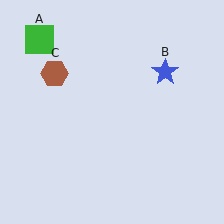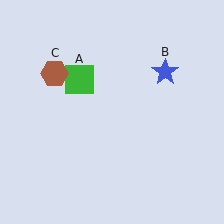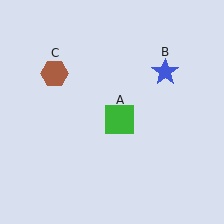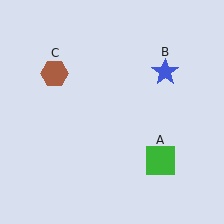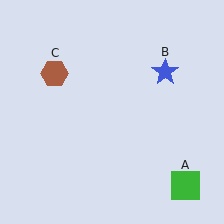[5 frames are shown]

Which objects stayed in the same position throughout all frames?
Blue star (object B) and brown hexagon (object C) remained stationary.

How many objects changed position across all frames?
1 object changed position: green square (object A).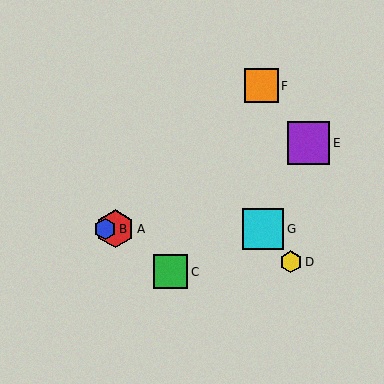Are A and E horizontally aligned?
No, A is at y≈229 and E is at y≈143.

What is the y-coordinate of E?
Object E is at y≈143.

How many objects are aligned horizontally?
3 objects (A, B, G) are aligned horizontally.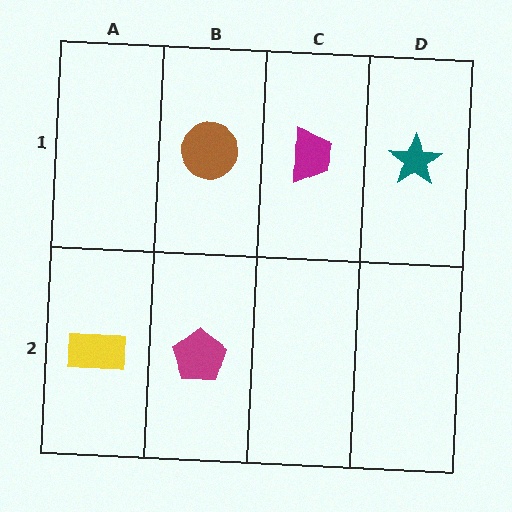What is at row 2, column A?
A yellow rectangle.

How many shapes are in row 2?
2 shapes.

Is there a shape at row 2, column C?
No, that cell is empty.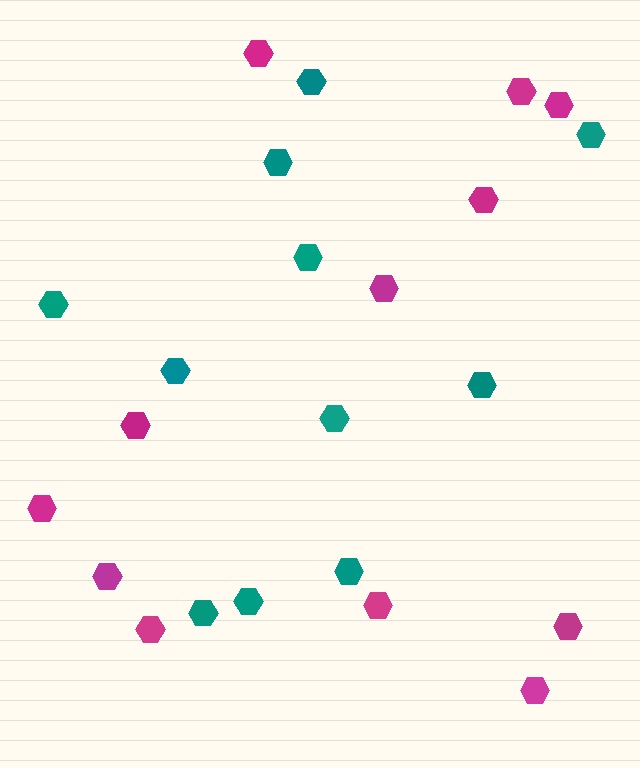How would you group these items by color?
There are 2 groups: one group of teal hexagons (11) and one group of magenta hexagons (12).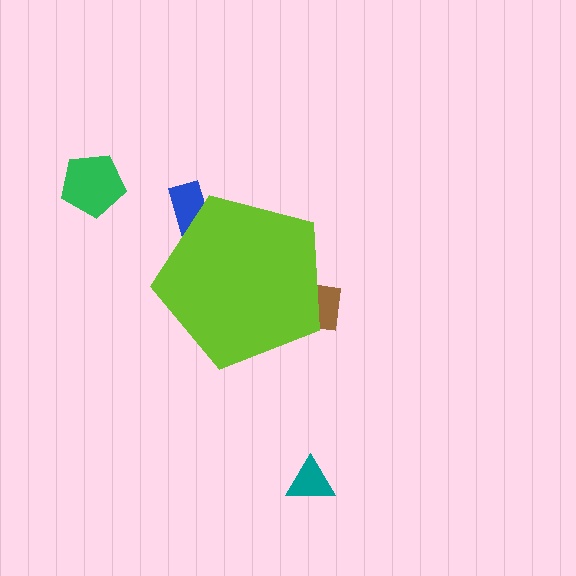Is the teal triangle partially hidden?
No, the teal triangle is fully visible.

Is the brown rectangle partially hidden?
Yes, the brown rectangle is partially hidden behind the lime pentagon.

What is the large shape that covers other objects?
A lime pentagon.